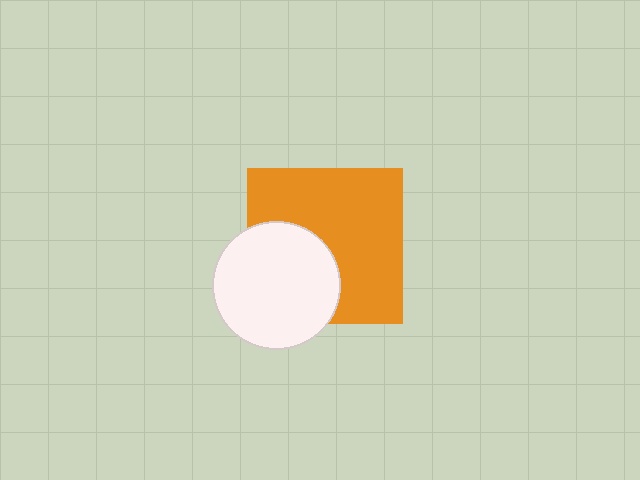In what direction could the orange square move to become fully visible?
The orange square could move toward the upper-right. That would shift it out from behind the white circle entirely.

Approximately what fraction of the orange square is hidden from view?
Roughly 35% of the orange square is hidden behind the white circle.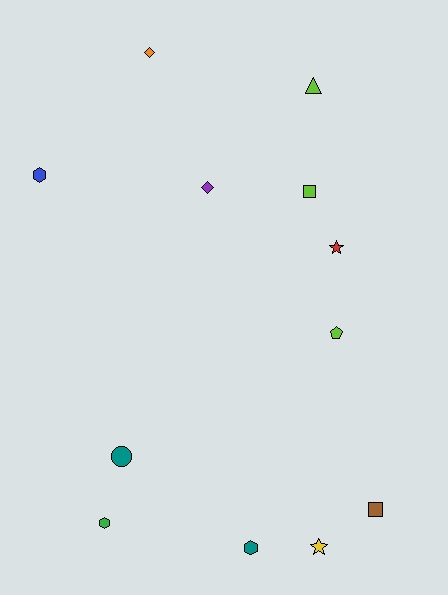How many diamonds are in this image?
There are 2 diamonds.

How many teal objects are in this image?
There are 2 teal objects.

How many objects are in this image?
There are 12 objects.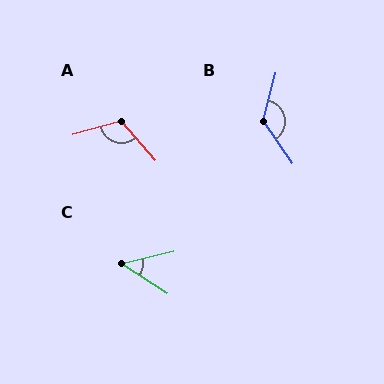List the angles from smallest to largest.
C (46°), A (116°), B (131°).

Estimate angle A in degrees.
Approximately 116 degrees.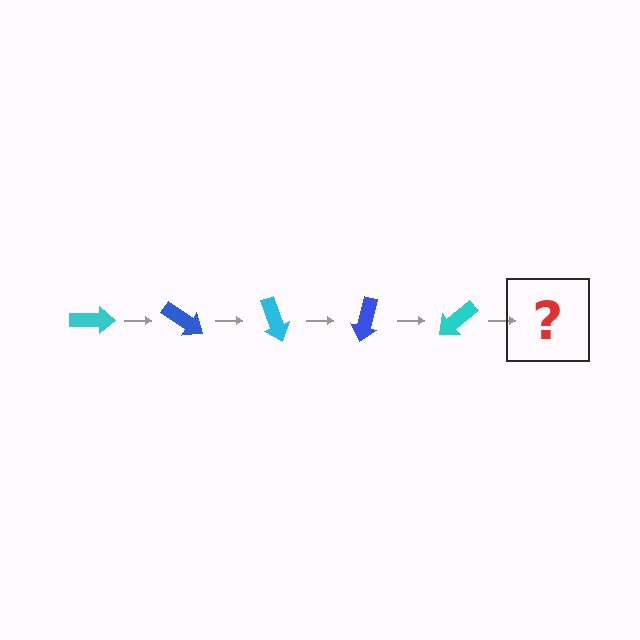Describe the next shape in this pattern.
It should be a blue arrow, rotated 175 degrees from the start.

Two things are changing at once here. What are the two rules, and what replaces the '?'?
The two rules are that it rotates 35 degrees each step and the color cycles through cyan and blue. The '?' should be a blue arrow, rotated 175 degrees from the start.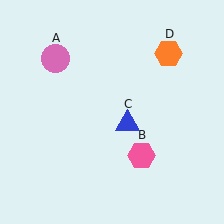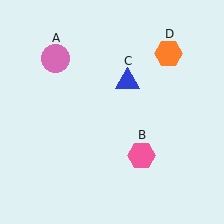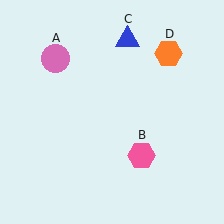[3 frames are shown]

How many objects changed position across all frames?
1 object changed position: blue triangle (object C).